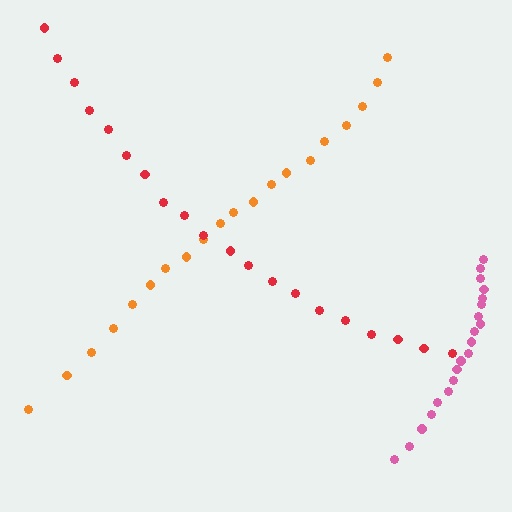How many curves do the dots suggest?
There are 3 distinct paths.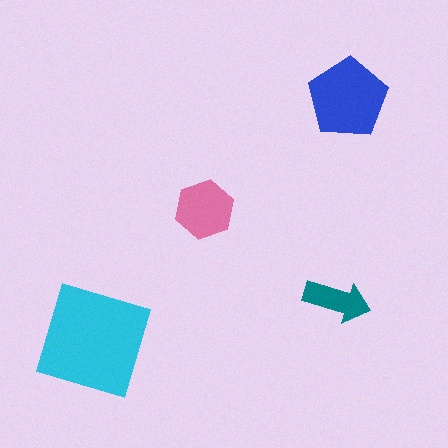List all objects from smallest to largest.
The teal arrow, the pink hexagon, the blue pentagon, the cyan diamond.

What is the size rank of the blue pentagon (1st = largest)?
2nd.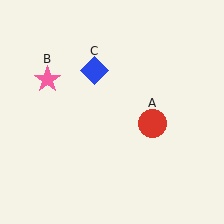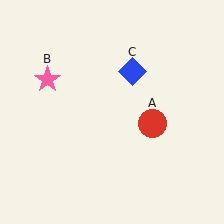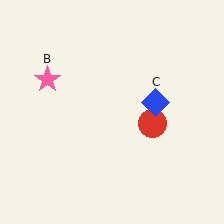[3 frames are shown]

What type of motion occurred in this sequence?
The blue diamond (object C) rotated clockwise around the center of the scene.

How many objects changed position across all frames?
1 object changed position: blue diamond (object C).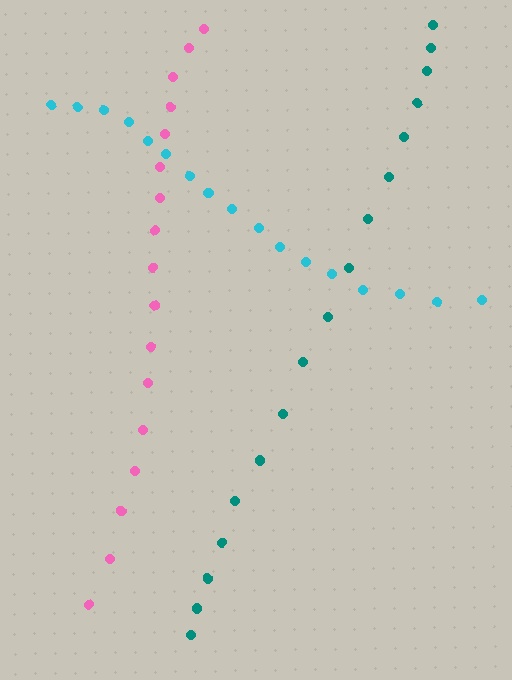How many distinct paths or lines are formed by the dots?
There are 3 distinct paths.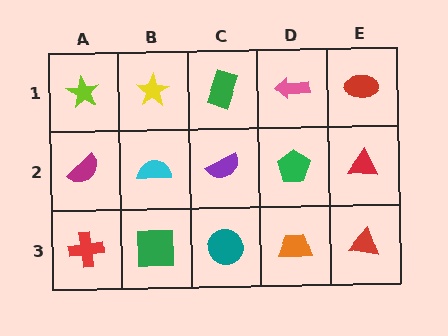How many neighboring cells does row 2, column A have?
3.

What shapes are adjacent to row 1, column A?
A magenta semicircle (row 2, column A), a yellow star (row 1, column B).